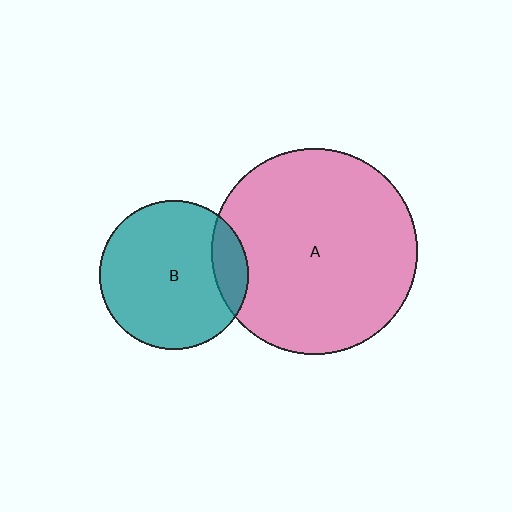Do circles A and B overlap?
Yes.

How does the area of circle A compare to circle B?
Approximately 1.9 times.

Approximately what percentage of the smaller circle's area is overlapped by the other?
Approximately 15%.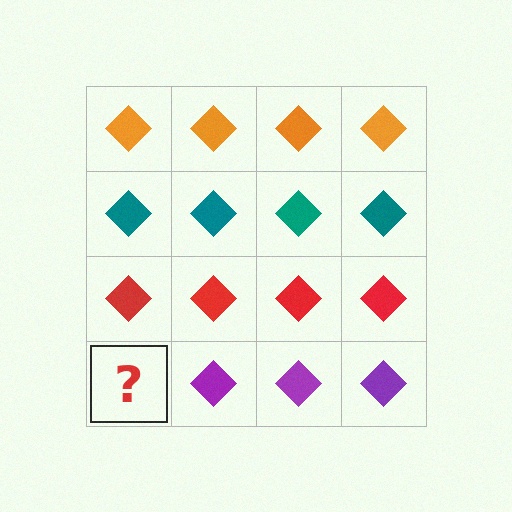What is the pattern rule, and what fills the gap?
The rule is that each row has a consistent color. The gap should be filled with a purple diamond.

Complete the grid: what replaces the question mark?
The question mark should be replaced with a purple diamond.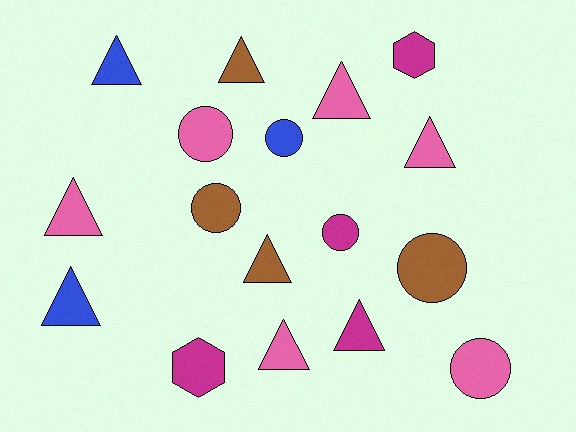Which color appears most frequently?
Pink, with 6 objects.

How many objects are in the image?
There are 17 objects.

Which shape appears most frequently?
Triangle, with 9 objects.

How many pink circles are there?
There are 2 pink circles.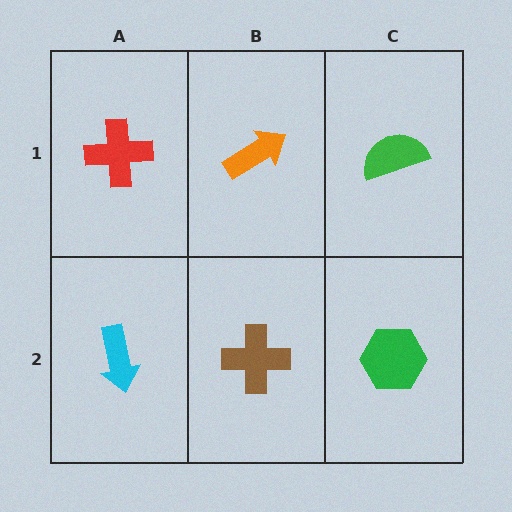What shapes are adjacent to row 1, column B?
A brown cross (row 2, column B), a red cross (row 1, column A), a green semicircle (row 1, column C).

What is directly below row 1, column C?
A green hexagon.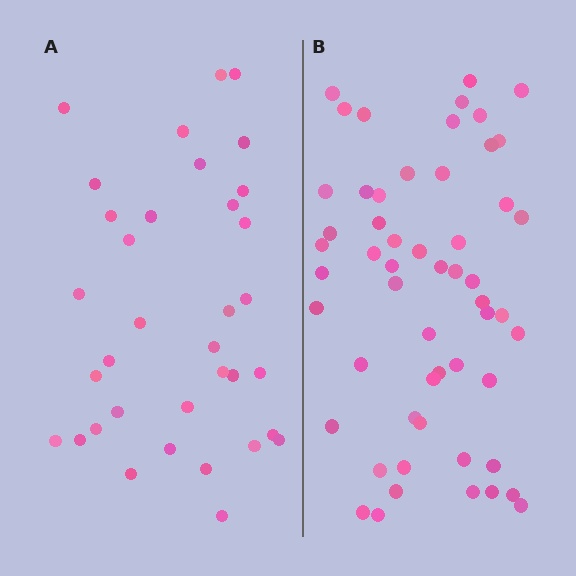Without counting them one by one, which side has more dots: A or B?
Region B (the right region) has more dots.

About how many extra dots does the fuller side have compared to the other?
Region B has approximately 20 more dots than region A.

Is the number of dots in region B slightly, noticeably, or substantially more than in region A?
Region B has substantially more. The ratio is roughly 1.6 to 1.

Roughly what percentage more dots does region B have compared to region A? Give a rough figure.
About 55% more.